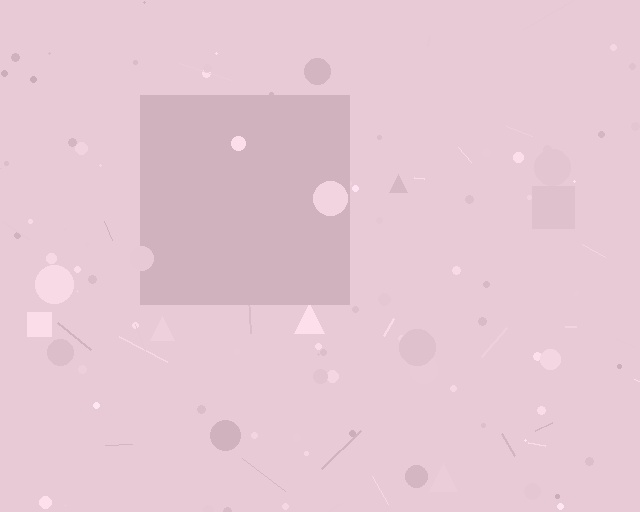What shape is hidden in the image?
A square is hidden in the image.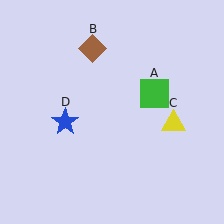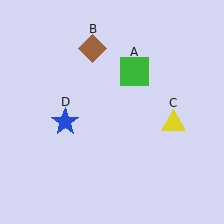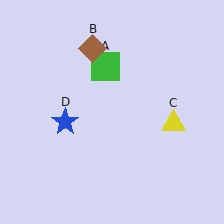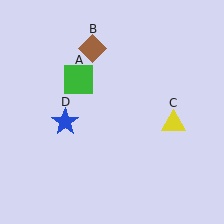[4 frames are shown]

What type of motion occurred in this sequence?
The green square (object A) rotated counterclockwise around the center of the scene.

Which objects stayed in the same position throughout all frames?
Brown diamond (object B) and yellow triangle (object C) and blue star (object D) remained stationary.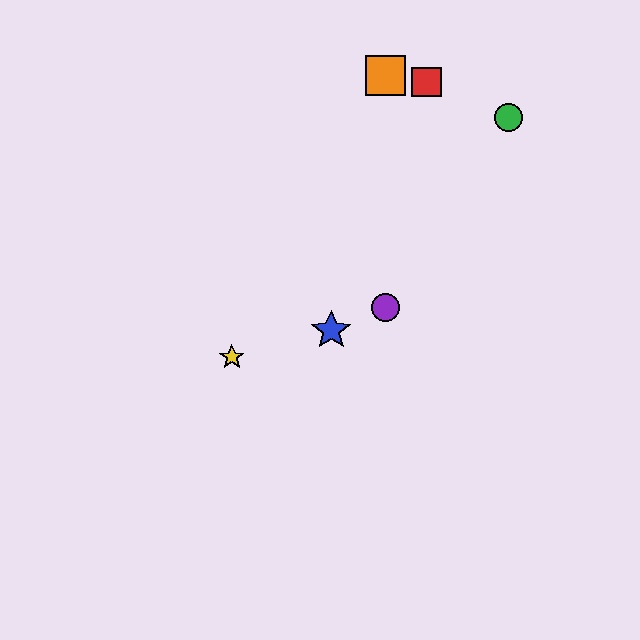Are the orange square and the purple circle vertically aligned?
Yes, both are at x≈385.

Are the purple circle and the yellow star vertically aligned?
No, the purple circle is at x≈385 and the yellow star is at x≈232.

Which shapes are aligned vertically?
The purple circle, the orange square are aligned vertically.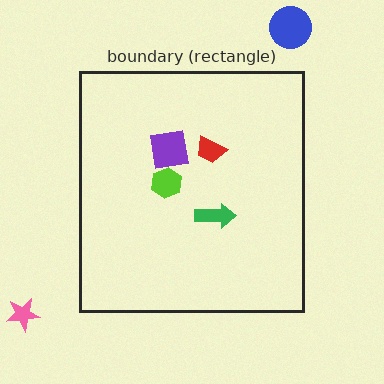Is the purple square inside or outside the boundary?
Inside.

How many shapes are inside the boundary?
4 inside, 2 outside.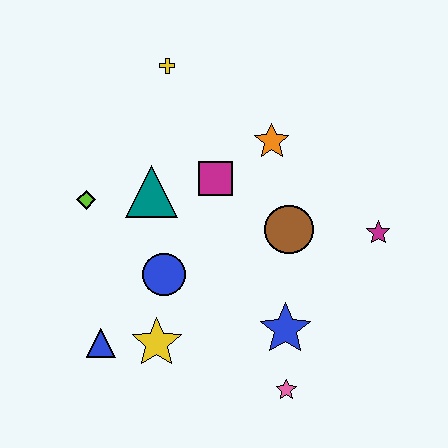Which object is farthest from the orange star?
The blue triangle is farthest from the orange star.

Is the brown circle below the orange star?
Yes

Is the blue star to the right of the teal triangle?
Yes